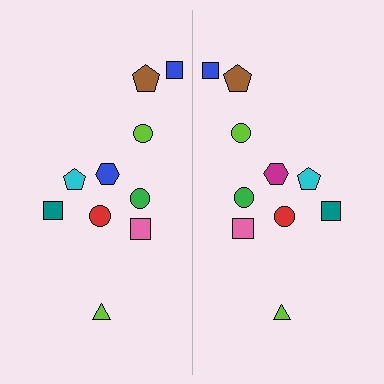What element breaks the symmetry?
The magenta hexagon on the right side breaks the symmetry — its mirror counterpart is blue.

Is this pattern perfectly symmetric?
No, the pattern is not perfectly symmetric. The magenta hexagon on the right side breaks the symmetry — its mirror counterpart is blue.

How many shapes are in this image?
There are 20 shapes in this image.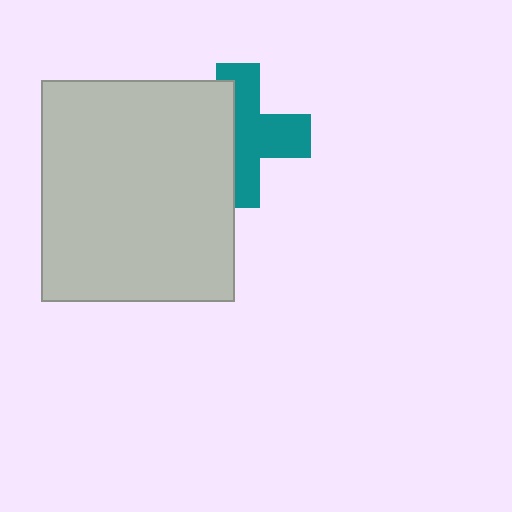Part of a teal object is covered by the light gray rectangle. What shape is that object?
It is a cross.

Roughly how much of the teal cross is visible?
About half of it is visible (roughly 56%).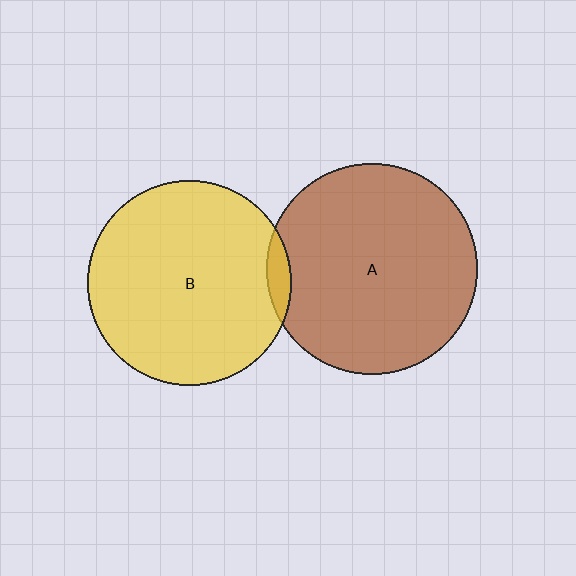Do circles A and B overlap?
Yes.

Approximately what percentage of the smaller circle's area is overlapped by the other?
Approximately 5%.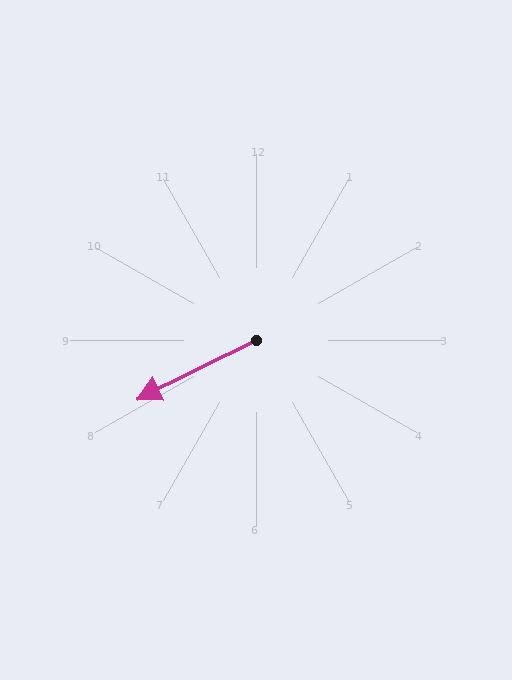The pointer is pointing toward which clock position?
Roughly 8 o'clock.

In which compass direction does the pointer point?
Southwest.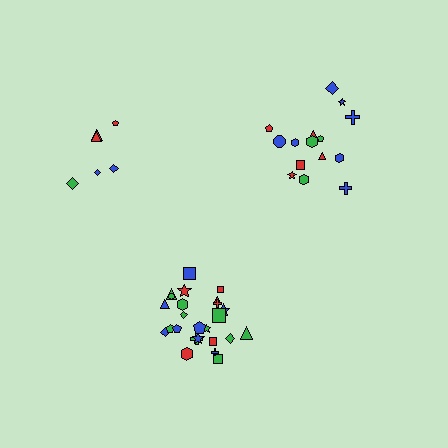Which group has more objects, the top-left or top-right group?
The top-right group.